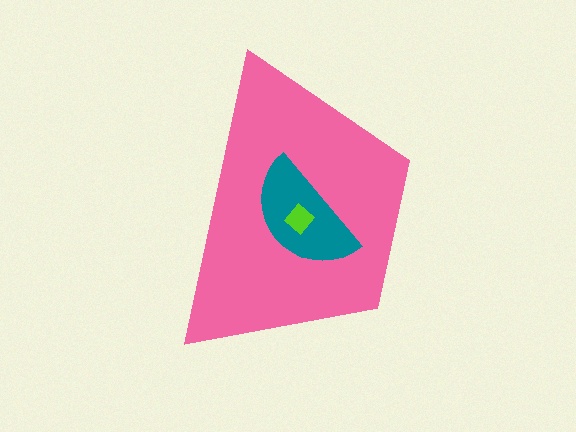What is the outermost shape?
The pink trapezoid.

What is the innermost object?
The lime diamond.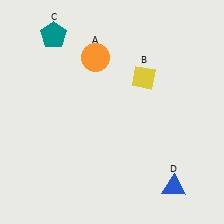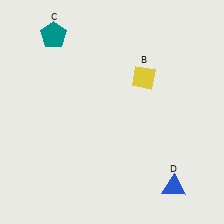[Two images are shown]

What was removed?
The orange circle (A) was removed in Image 2.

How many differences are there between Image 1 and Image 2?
There is 1 difference between the two images.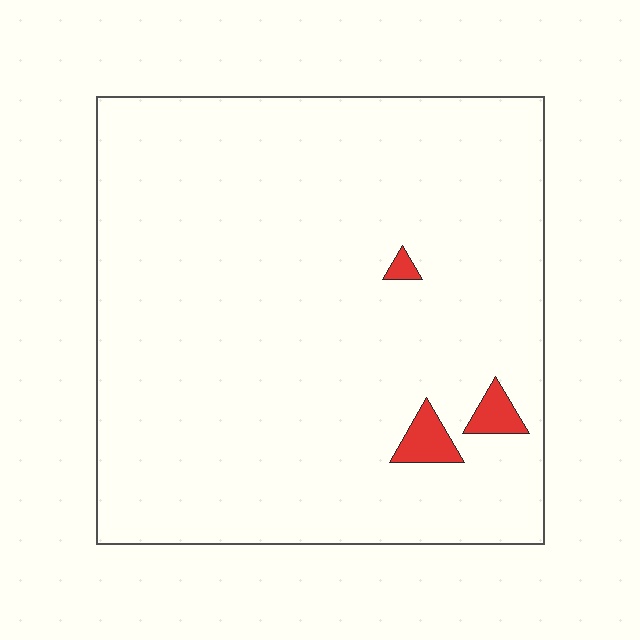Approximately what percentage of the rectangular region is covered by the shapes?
Approximately 5%.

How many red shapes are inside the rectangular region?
3.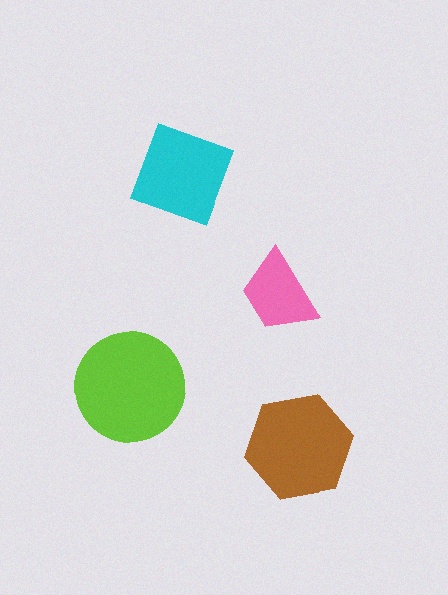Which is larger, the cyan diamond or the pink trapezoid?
The cyan diamond.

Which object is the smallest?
The pink trapezoid.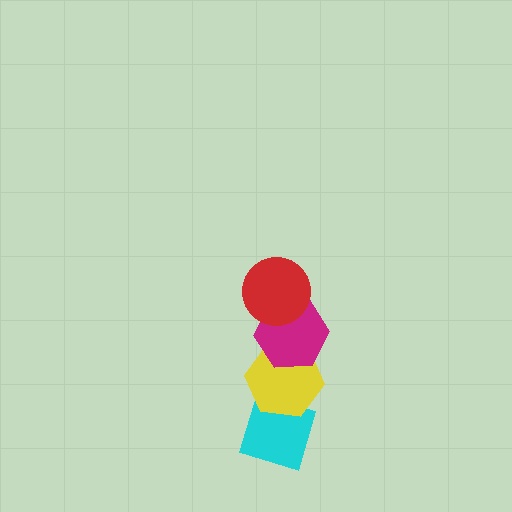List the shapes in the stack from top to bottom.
From top to bottom: the red circle, the magenta hexagon, the yellow hexagon, the cyan diamond.